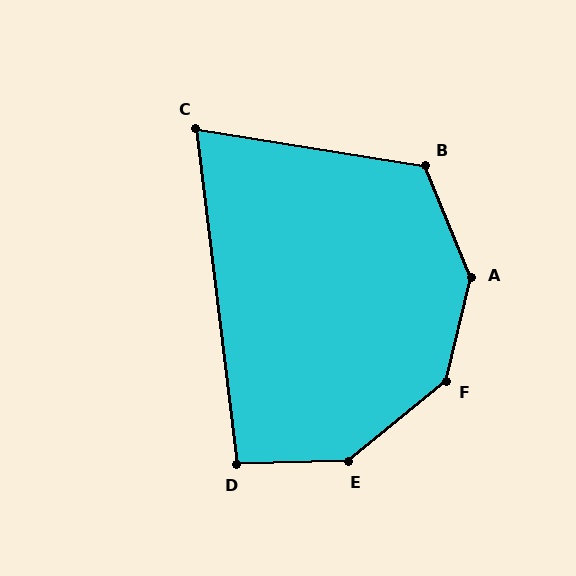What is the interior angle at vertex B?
Approximately 122 degrees (obtuse).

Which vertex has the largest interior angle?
A, at approximately 144 degrees.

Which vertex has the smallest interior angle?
C, at approximately 74 degrees.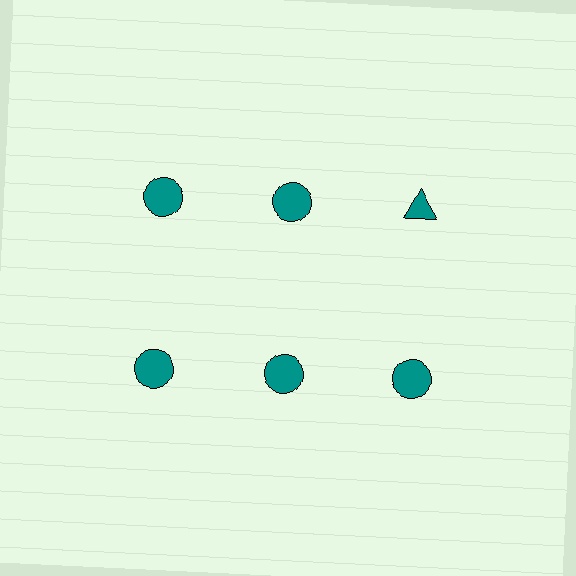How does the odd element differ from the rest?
It has a different shape: triangle instead of circle.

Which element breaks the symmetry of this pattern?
The teal triangle in the top row, center column breaks the symmetry. All other shapes are teal circles.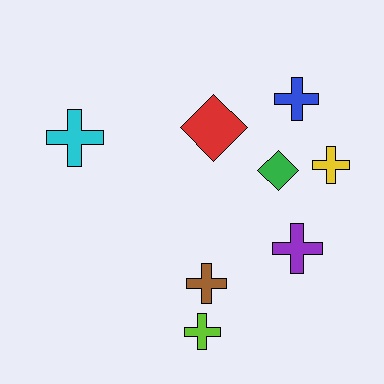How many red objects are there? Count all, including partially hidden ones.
There is 1 red object.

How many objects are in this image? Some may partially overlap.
There are 8 objects.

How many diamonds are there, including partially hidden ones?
There are 2 diamonds.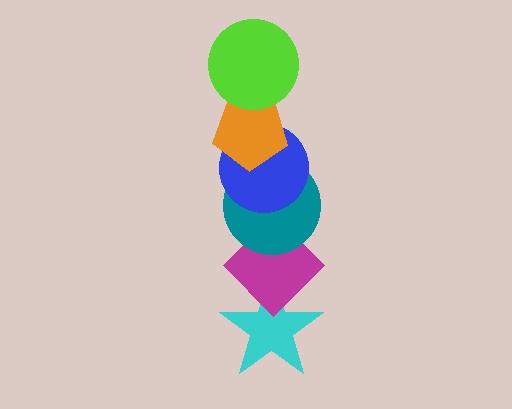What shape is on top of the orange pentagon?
The lime circle is on top of the orange pentagon.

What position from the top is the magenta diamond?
The magenta diamond is 5th from the top.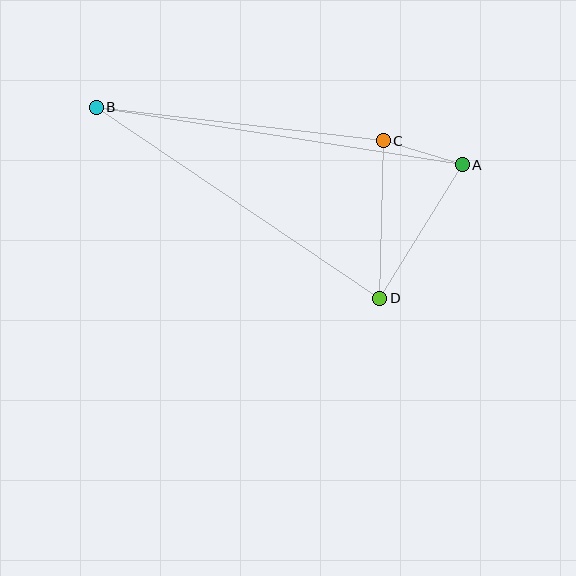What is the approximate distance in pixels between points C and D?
The distance between C and D is approximately 158 pixels.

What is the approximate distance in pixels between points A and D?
The distance between A and D is approximately 157 pixels.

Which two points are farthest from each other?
Points A and B are farthest from each other.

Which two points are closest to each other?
Points A and C are closest to each other.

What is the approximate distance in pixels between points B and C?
The distance between B and C is approximately 289 pixels.